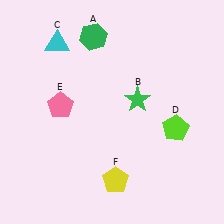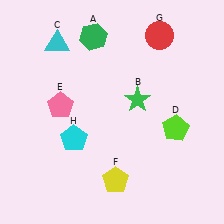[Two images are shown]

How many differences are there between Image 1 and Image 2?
There are 2 differences between the two images.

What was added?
A red circle (G), a cyan pentagon (H) were added in Image 2.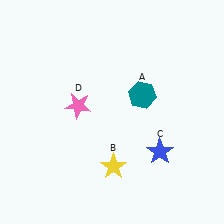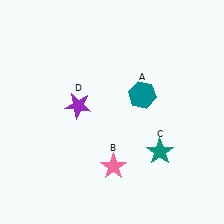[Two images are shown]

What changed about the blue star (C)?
In Image 1, C is blue. In Image 2, it changed to teal.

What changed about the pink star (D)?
In Image 1, D is pink. In Image 2, it changed to purple.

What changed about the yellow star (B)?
In Image 1, B is yellow. In Image 2, it changed to pink.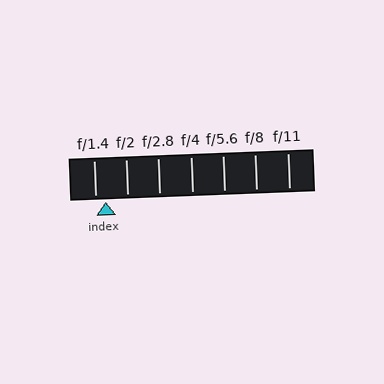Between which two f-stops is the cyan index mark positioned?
The index mark is between f/1.4 and f/2.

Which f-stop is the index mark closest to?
The index mark is closest to f/1.4.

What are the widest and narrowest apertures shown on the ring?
The widest aperture shown is f/1.4 and the narrowest is f/11.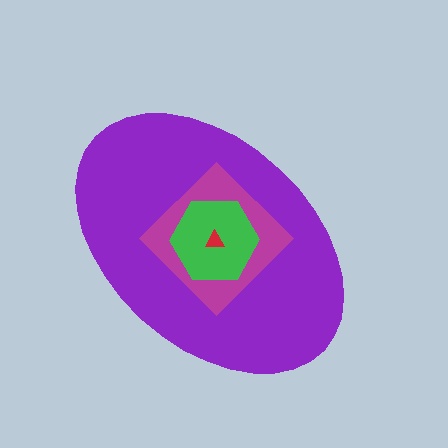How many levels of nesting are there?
4.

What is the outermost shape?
The purple ellipse.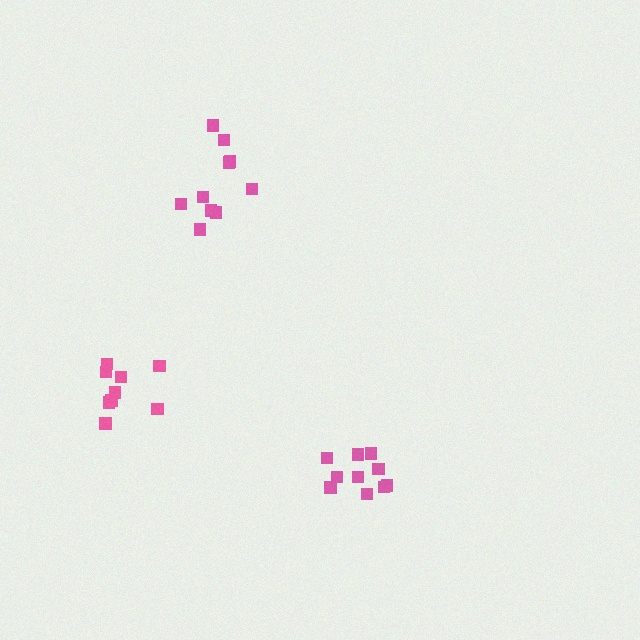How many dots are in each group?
Group 1: 10 dots, Group 2: 9 dots, Group 3: 10 dots (29 total).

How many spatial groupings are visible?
There are 3 spatial groupings.